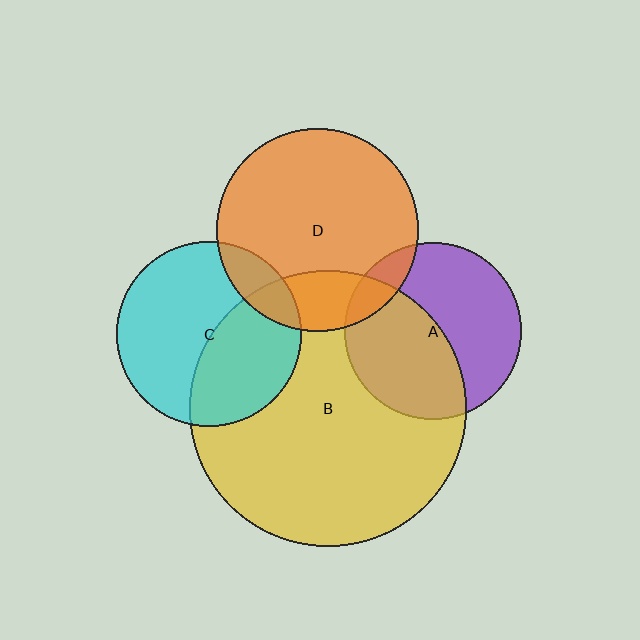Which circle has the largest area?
Circle B (yellow).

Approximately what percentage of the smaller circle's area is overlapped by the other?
Approximately 50%.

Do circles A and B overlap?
Yes.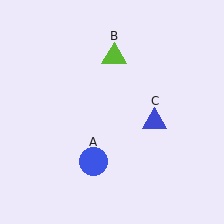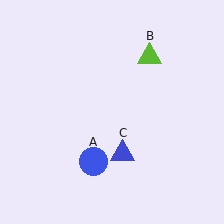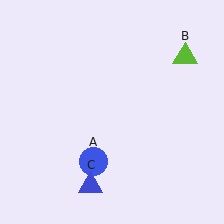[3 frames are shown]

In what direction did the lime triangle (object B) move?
The lime triangle (object B) moved right.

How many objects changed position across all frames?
2 objects changed position: lime triangle (object B), blue triangle (object C).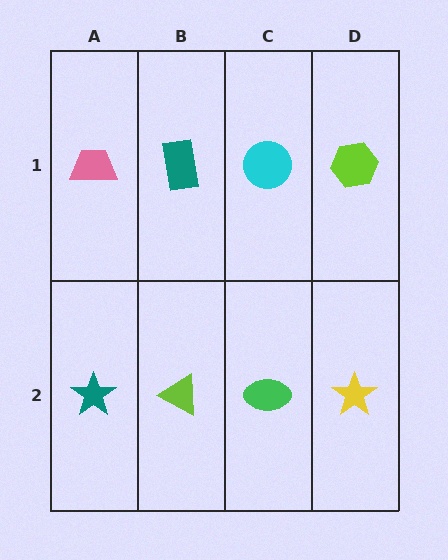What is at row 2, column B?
A lime triangle.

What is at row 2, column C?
A green ellipse.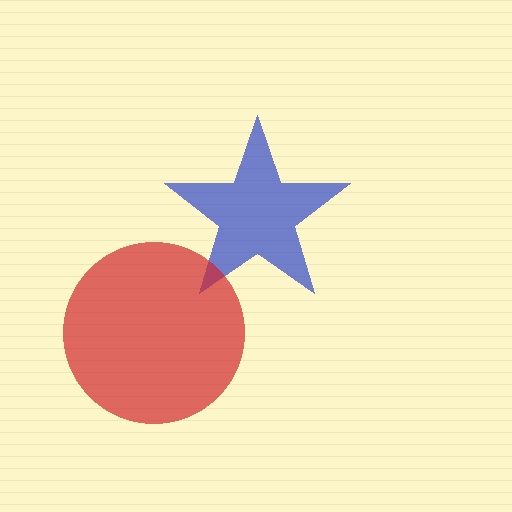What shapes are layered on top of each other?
The layered shapes are: a blue star, a red circle.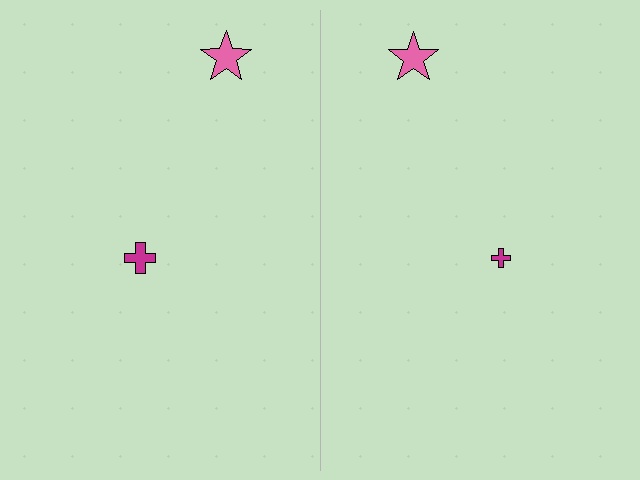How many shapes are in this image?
There are 4 shapes in this image.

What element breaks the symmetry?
The magenta cross on the right side has a different size than its mirror counterpart.